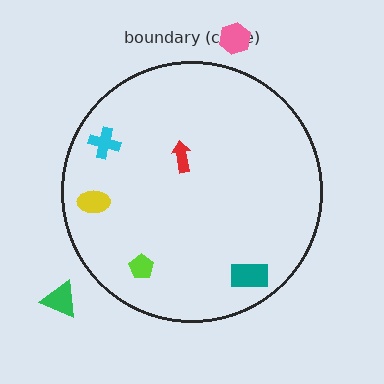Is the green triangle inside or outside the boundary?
Outside.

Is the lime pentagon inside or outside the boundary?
Inside.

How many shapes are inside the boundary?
5 inside, 2 outside.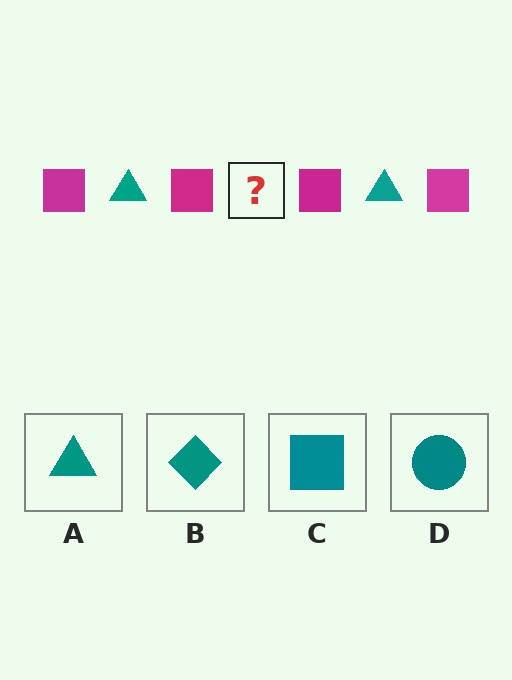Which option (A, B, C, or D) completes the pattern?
A.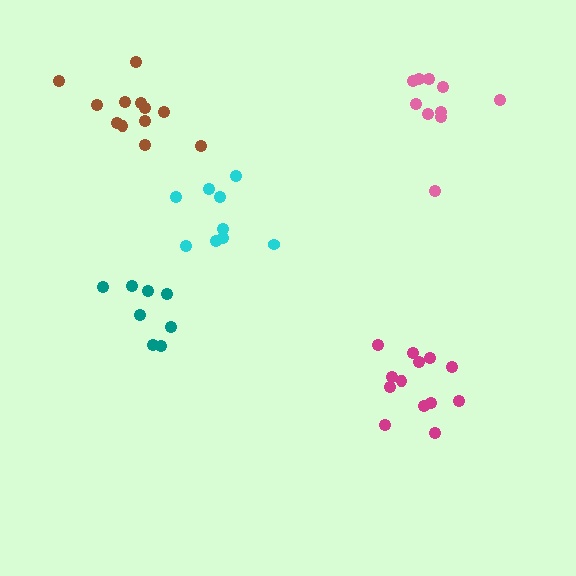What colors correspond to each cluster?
The clusters are colored: brown, teal, pink, magenta, cyan.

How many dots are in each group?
Group 1: 12 dots, Group 2: 8 dots, Group 3: 10 dots, Group 4: 13 dots, Group 5: 9 dots (52 total).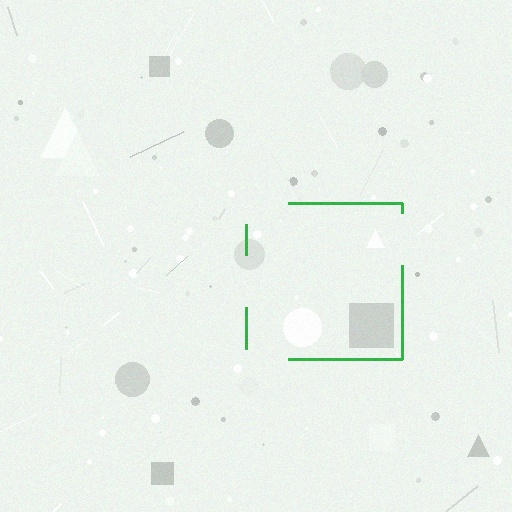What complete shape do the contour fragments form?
The contour fragments form a square.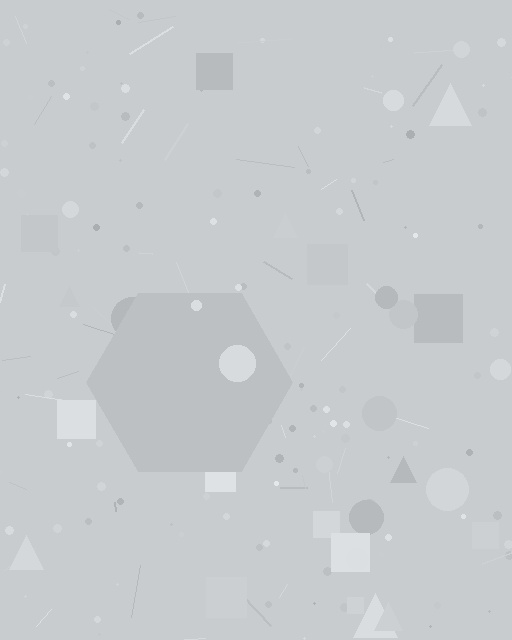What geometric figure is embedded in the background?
A hexagon is embedded in the background.